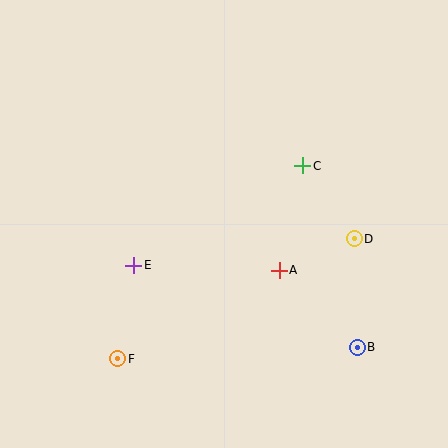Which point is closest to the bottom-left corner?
Point F is closest to the bottom-left corner.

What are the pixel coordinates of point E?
Point E is at (134, 265).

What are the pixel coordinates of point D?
Point D is at (354, 239).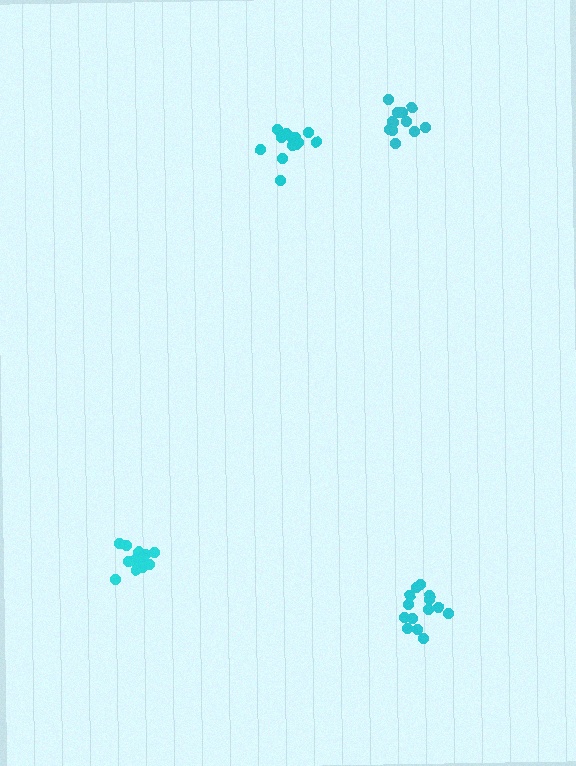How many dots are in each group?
Group 1: 14 dots, Group 2: 14 dots, Group 3: 13 dots, Group 4: 13 dots (54 total).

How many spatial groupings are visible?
There are 4 spatial groupings.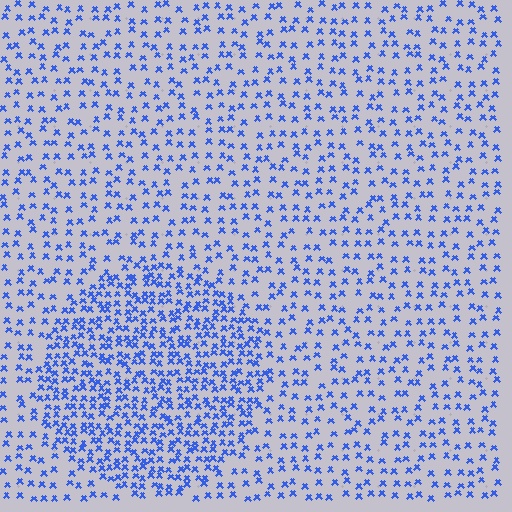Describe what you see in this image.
The image contains small blue elements arranged at two different densities. A circle-shaped region is visible where the elements are more densely packed than the surrounding area.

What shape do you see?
I see a circle.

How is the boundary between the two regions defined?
The boundary is defined by a change in element density (approximately 2.1x ratio). All elements are the same color, size, and shape.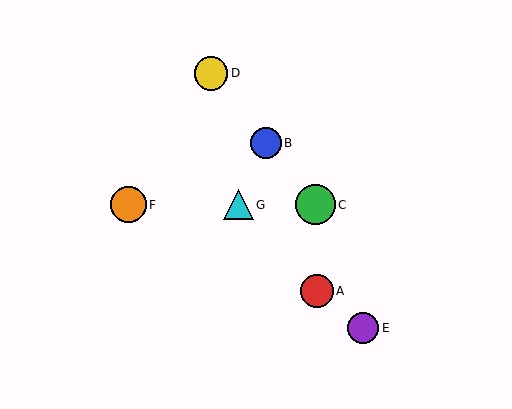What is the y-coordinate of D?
Object D is at y≈73.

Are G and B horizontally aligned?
No, G is at y≈205 and B is at y≈143.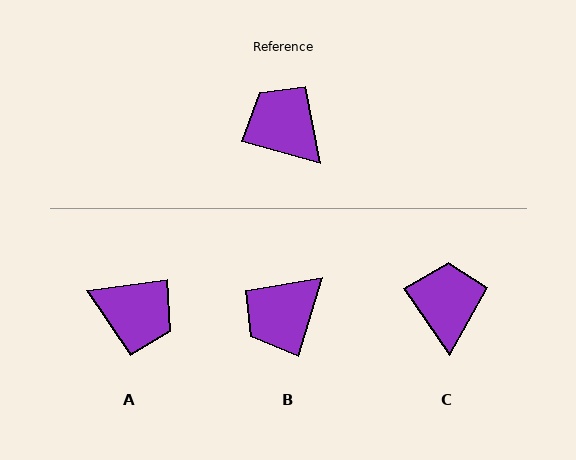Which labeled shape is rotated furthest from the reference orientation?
A, about 157 degrees away.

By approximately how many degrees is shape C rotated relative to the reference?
Approximately 40 degrees clockwise.